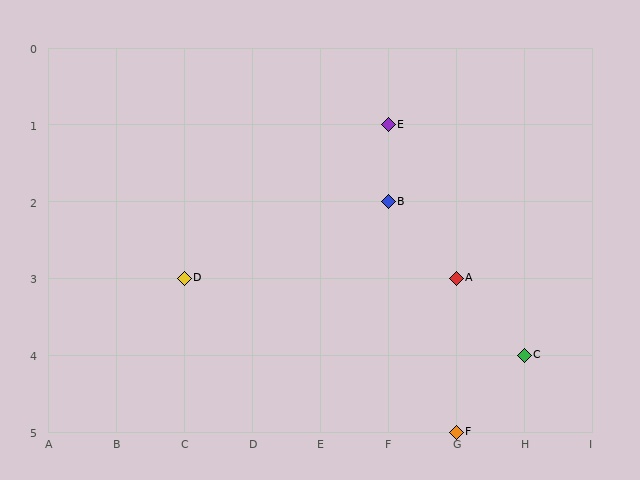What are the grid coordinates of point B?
Point B is at grid coordinates (F, 2).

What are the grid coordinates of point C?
Point C is at grid coordinates (H, 4).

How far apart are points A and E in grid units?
Points A and E are 1 column and 2 rows apart (about 2.2 grid units diagonally).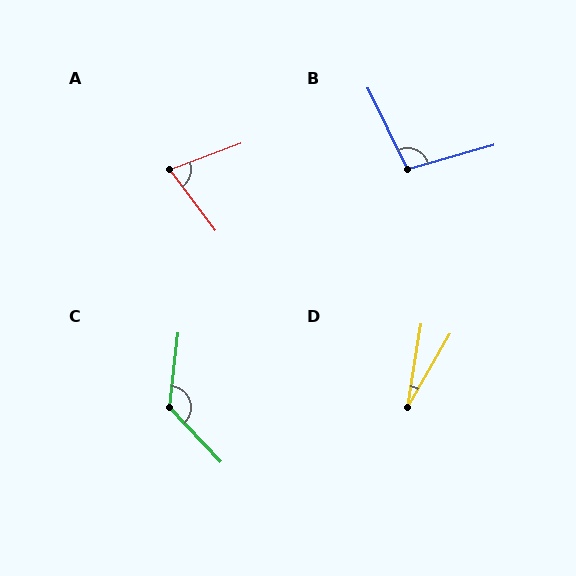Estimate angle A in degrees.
Approximately 74 degrees.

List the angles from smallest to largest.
D (21°), A (74°), B (100°), C (130°).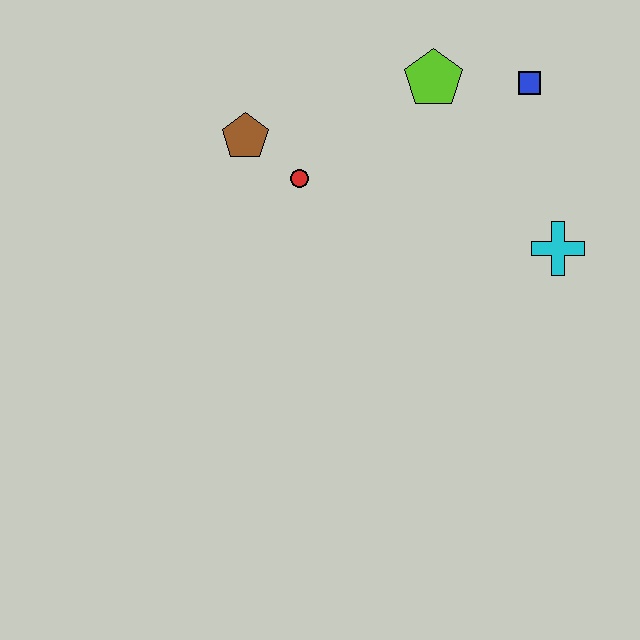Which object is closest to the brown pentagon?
The red circle is closest to the brown pentagon.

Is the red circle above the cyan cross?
Yes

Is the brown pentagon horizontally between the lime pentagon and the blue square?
No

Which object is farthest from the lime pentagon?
The cyan cross is farthest from the lime pentagon.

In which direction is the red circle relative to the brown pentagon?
The red circle is to the right of the brown pentagon.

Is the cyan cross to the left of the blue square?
No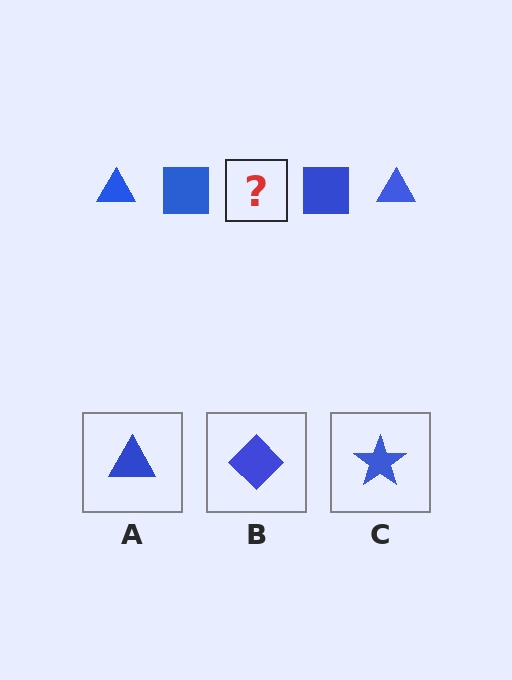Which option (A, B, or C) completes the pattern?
A.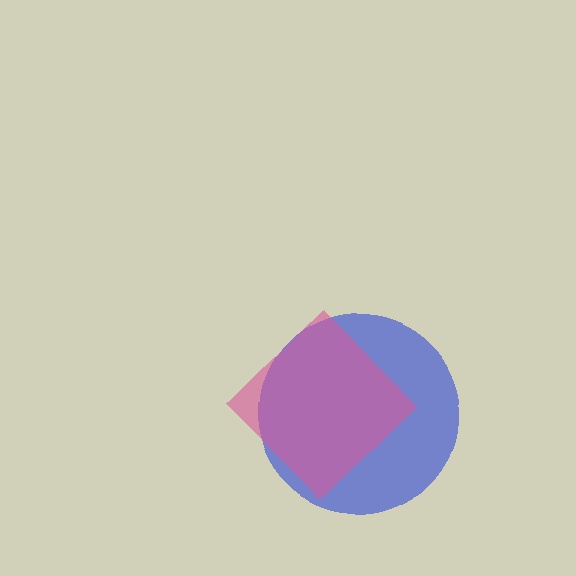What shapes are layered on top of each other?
The layered shapes are: a blue circle, a pink diamond.